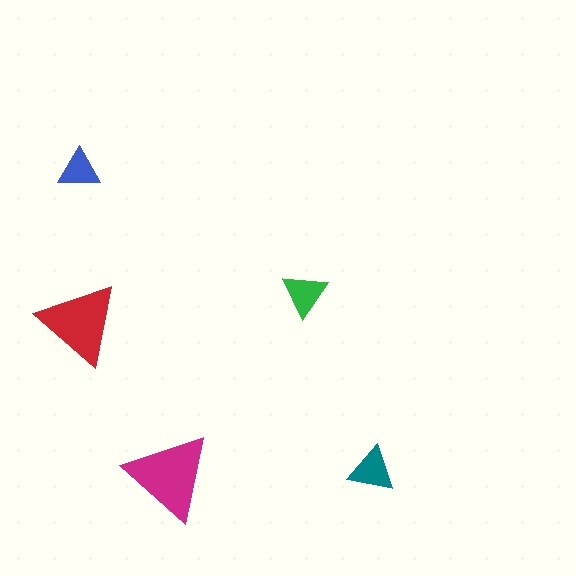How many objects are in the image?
There are 5 objects in the image.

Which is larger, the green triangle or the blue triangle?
The green one.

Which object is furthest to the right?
The teal triangle is rightmost.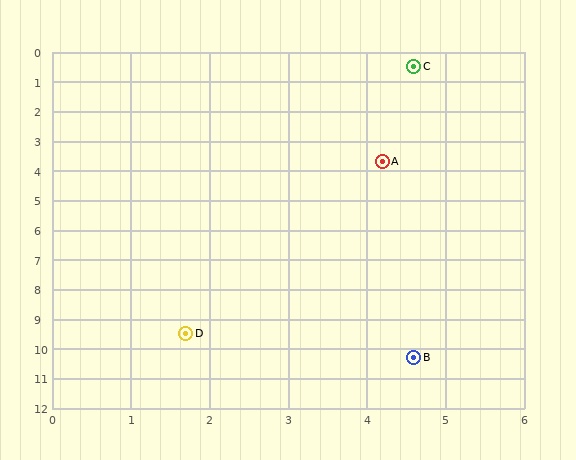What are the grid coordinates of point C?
Point C is at approximately (4.6, 0.5).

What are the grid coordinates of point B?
Point B is at approximately (4.6, 10.3).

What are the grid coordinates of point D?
Point D is at approximately (1.7, 9.5).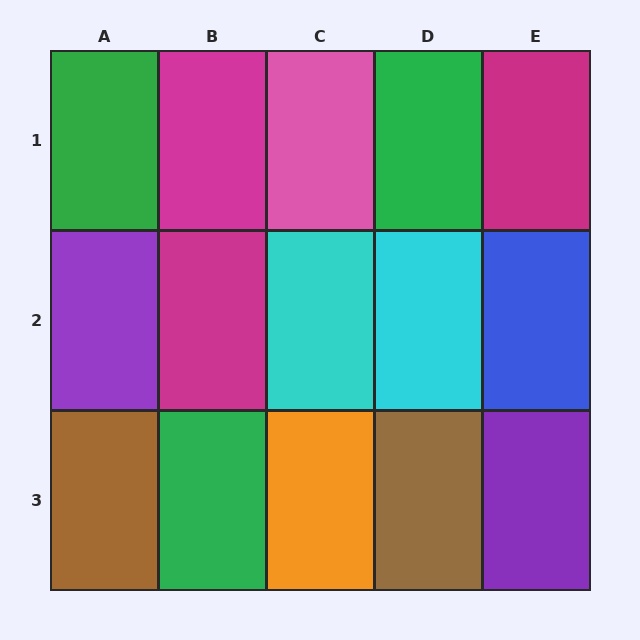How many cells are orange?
1 cell is orange.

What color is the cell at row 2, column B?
Magenta.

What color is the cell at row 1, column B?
Magenta.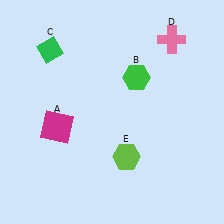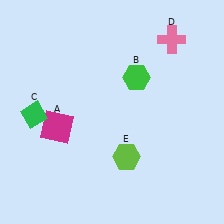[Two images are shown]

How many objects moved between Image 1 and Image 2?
1 object moved between the two images.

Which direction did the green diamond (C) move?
The green diamond (C) moved down.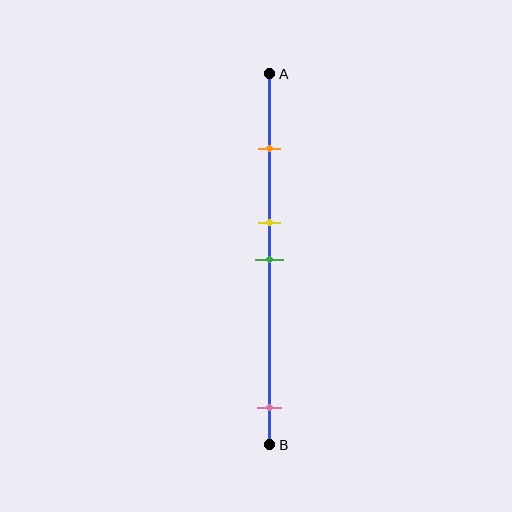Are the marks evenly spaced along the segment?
No, the marks are not evenly spaced.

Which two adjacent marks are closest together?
The yellow and green marks are the closest adjacent pair.